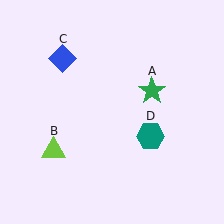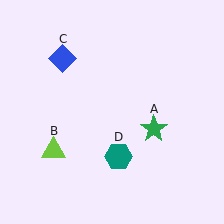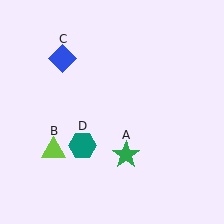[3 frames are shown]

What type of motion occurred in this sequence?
The green star (object A), teal hexagon (object D) rotated clockwise around the center of the scene.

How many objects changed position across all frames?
2 objects changed position: green star (object A), teal hexagon (object D).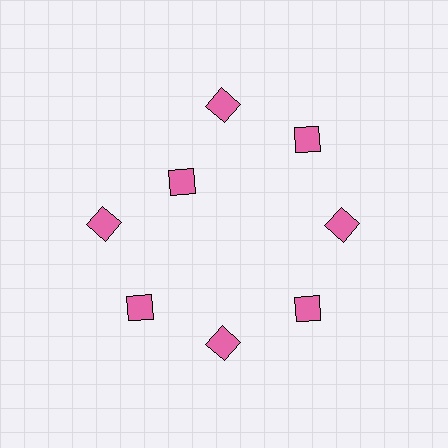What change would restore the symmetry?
The symmetry would be restored by moving it outward, back onto the ring so that all 8 diamonds sit at equal angles and equal distance from the center.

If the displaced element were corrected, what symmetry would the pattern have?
It would have 8-fold rotational symmetry — the pattern would map onto itself every 45 degrees.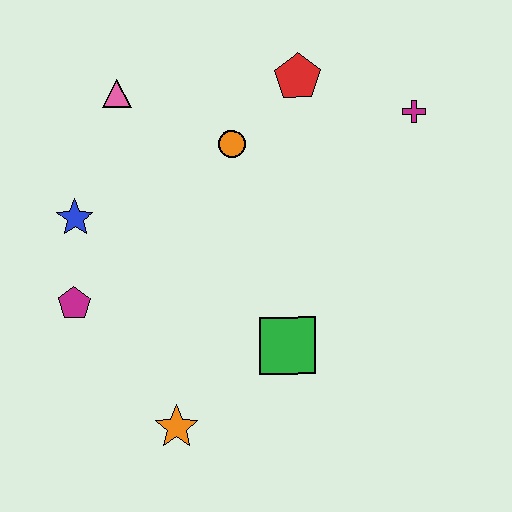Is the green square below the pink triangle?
Yes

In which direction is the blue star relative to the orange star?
The blue star is above the orange star.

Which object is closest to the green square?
The orange star is closest to the green square.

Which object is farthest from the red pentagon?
The orange star is farthest from the red pentagon.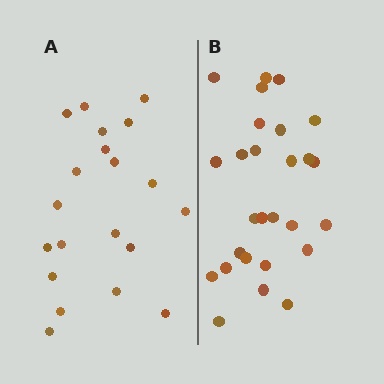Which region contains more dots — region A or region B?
Region B (the right region) has more dots.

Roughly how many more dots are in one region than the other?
Region B has roughly 8 or so more dots than region A.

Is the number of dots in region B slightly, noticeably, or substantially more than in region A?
Region B has noticeably more, but not dramatically so. The ratio is roughly 1.4 to 1.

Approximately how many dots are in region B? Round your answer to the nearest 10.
About 30 dots. (The exact count is 27, which rounds to 30.)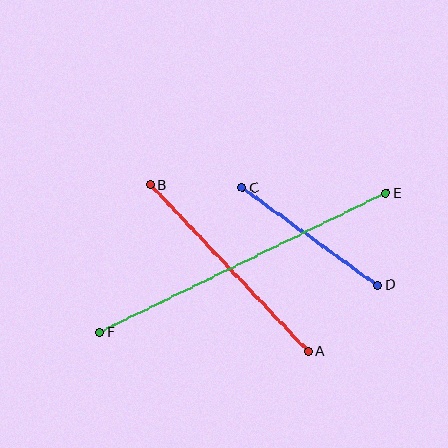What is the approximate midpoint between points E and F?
The midpoint is at approximately (243, 263) pixels.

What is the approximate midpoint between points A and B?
The midpoint is at approximately (229, 268) pixels.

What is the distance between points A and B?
The distance is approximately 230 pixels.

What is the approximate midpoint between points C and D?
The midpoint is at approximately (310, 237) pixels.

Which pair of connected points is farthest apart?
Points E and F are farthest apart.